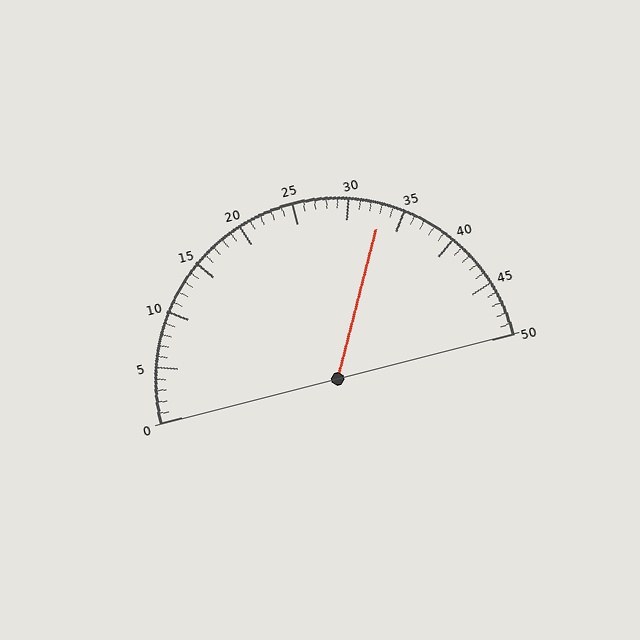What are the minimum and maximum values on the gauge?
The gauge ranges from 0 to 50.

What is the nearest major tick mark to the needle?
The nearest major tick mark is 35.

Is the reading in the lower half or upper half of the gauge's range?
The reading is in the upper half of the range (0 to 50).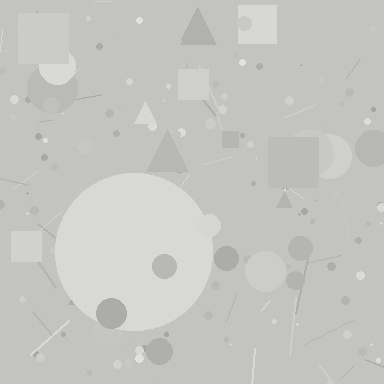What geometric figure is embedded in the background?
A circle is embedded in the background.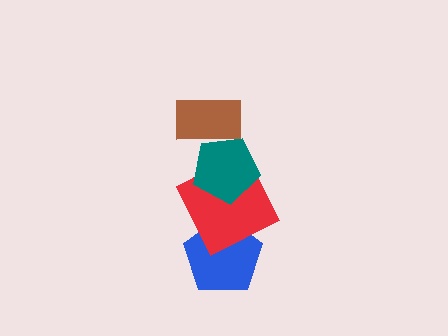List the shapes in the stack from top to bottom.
From top to bottom: the brown rectangle, the teal pentagon, the red square, the blue pentagon.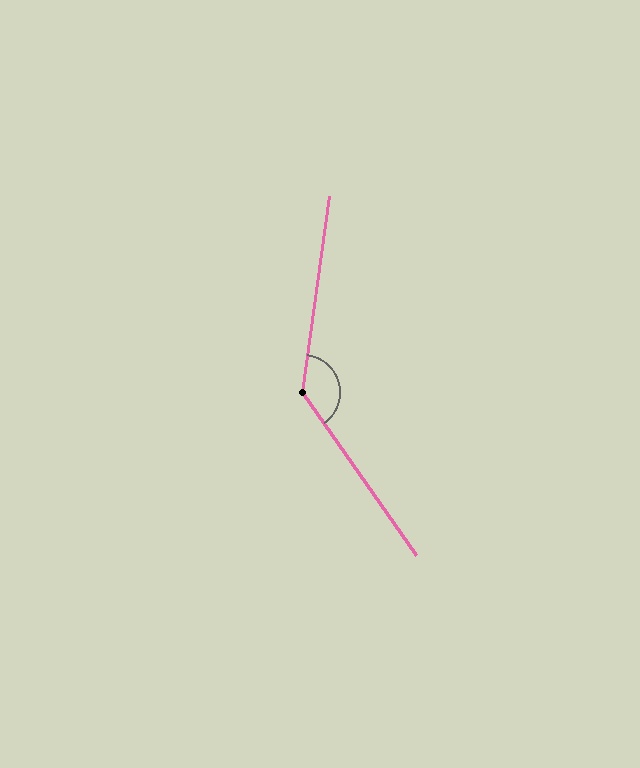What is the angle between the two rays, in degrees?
Approximately 137 degrees.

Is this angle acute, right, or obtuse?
It is obtuse.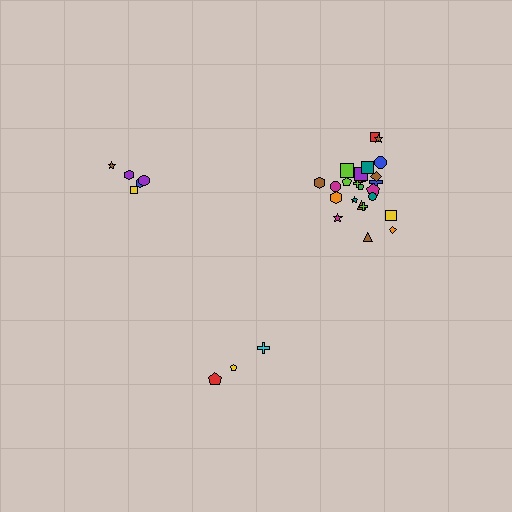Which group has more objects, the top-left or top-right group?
The top-right group.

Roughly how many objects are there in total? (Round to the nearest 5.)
Roughly 35 objects in total.